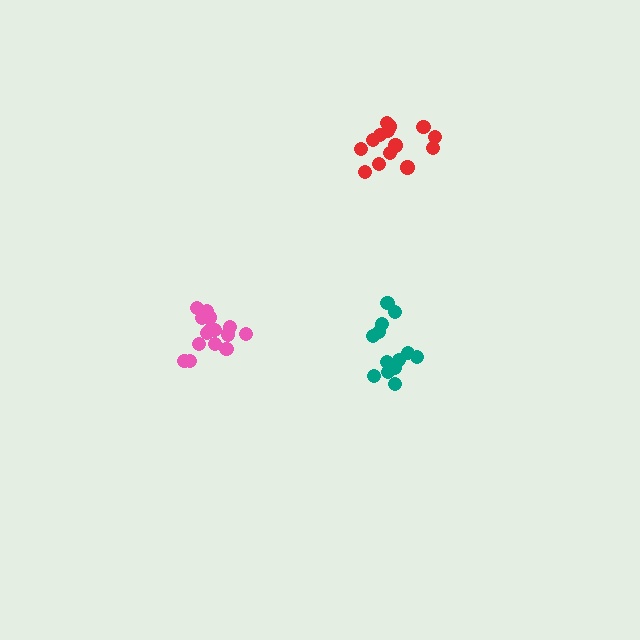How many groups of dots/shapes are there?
There are 3 groups.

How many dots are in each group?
Group 1: 15 dots, Group 2: 13 dots, Group 3: 14 dots (42 total).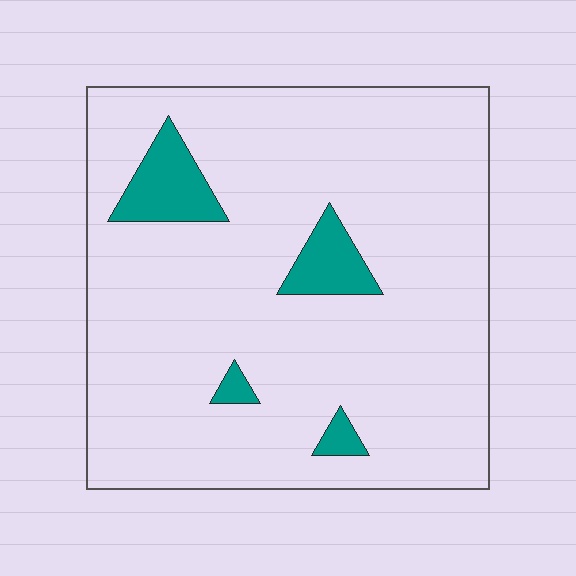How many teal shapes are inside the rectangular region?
4.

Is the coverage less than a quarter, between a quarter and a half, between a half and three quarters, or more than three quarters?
Less than a quarter.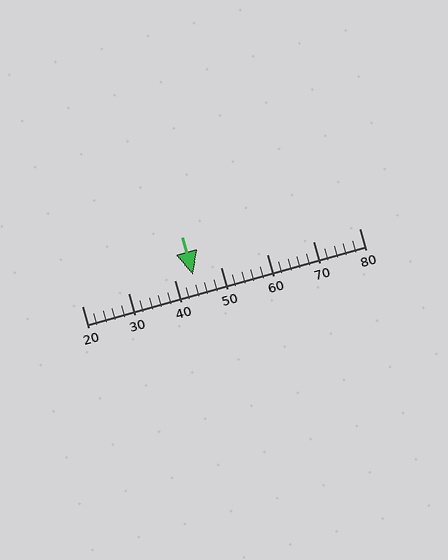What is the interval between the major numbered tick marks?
The major tick marks are spaced 10 units apart.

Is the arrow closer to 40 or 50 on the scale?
The arrow is closer to 40.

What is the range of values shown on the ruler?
The ruler shows values from 20 to 80.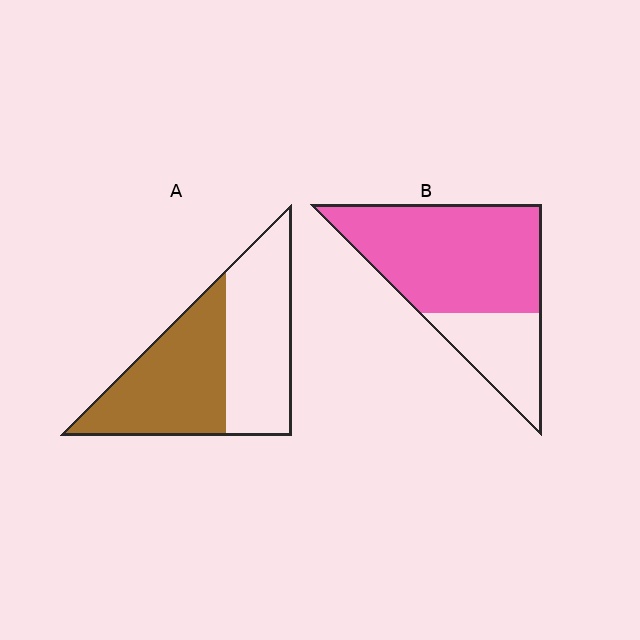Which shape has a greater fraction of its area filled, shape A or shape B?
Shape B.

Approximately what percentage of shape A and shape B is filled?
A is approximately 50% and B is approximately 70%.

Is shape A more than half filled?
Roughly half.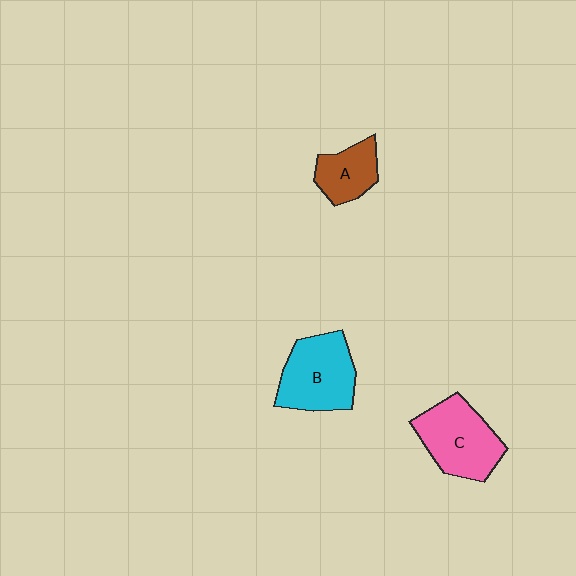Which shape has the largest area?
Shape C (pink).